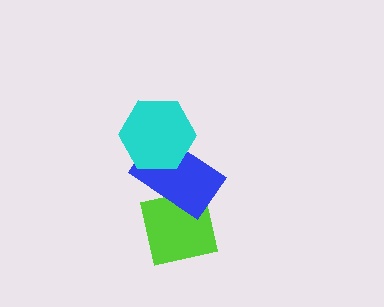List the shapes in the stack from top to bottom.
From top to bottom: the cyan hexagon, the blue rectangle, the lime square.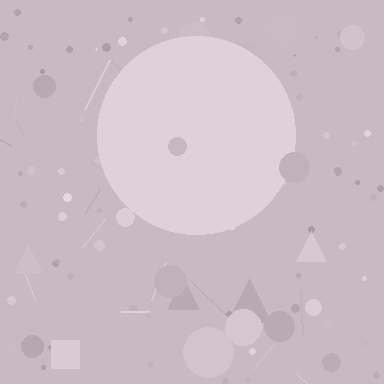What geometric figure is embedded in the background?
A circle is embedded in the background.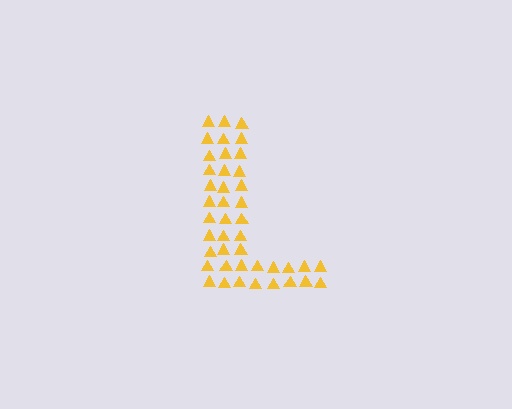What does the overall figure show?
The overall figure shows the letter L.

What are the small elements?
The small elements are triangles.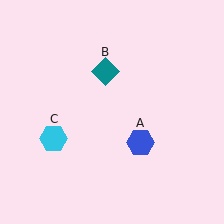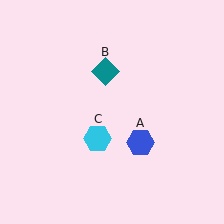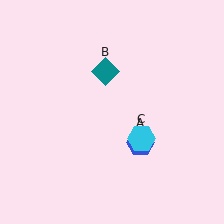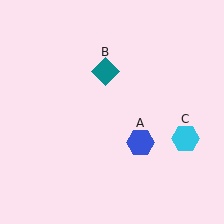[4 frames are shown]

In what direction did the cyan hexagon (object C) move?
The cyan hexagon (object C) moved right.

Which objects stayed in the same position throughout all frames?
Blue hexagon (object A) and teal diamond (object B) remained stationary.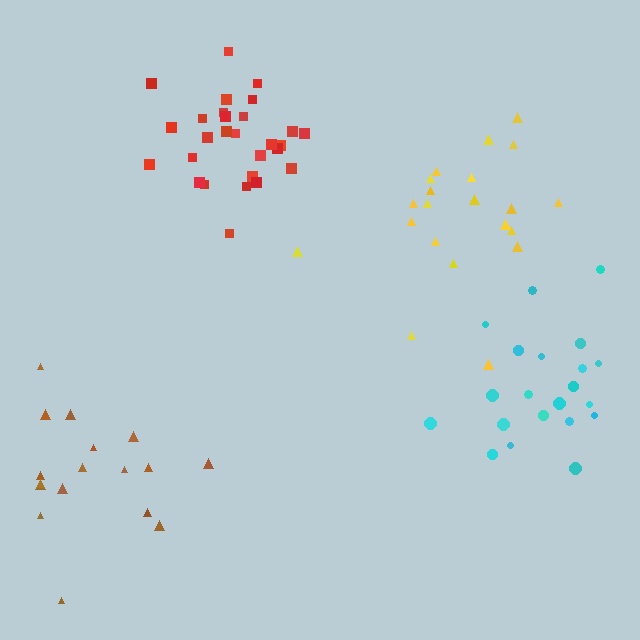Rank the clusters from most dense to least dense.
red, cyan, yellow, brown.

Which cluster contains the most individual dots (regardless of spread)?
Red (29).